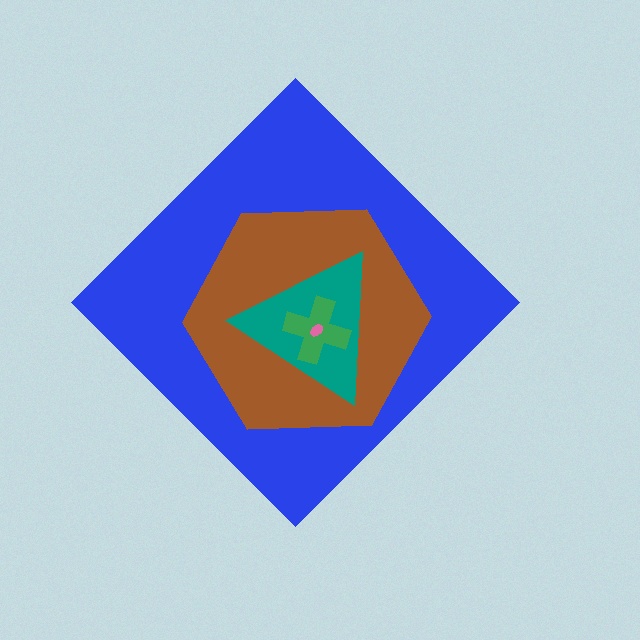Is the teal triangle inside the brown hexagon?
Yes.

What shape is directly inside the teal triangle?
The green cross.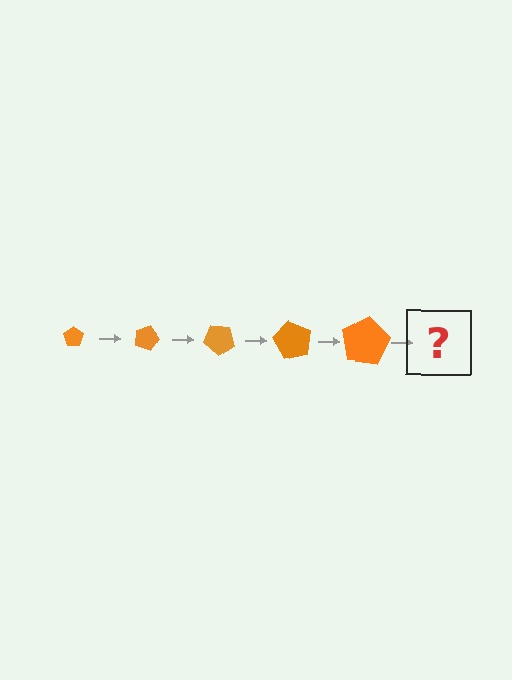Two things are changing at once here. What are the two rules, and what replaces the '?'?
The two rules are that the pentagon grows larger each step and it rotates 20 degrees each step. The '?' should be a pentagon, larger than the previous one and rotated 100 degrees from the start.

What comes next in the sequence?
The next element should be a pentagon, larger than the previous one and rotated 100 degrees from the start.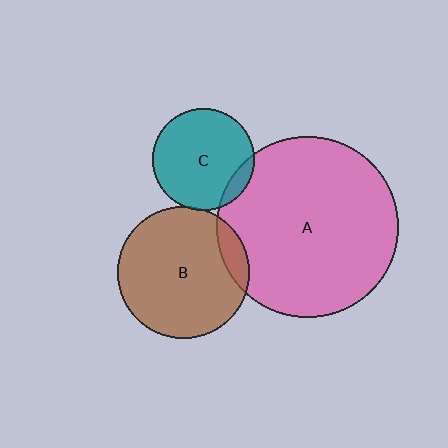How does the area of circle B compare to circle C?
Approximately 1.7 times.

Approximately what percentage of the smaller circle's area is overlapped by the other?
Approximately 10%.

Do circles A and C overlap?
Yes.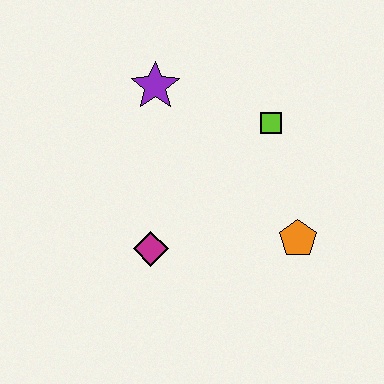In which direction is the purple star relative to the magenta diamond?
The purple star is above the magenta diamond.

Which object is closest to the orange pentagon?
The lime square is closest to the orange pentagon.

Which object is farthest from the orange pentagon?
The purple star is farthest from the orange pentagon.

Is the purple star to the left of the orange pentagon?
Yes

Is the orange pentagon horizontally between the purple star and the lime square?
No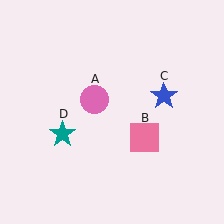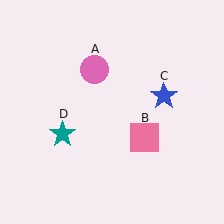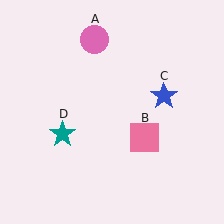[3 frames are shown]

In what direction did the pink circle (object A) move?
The pink circle (object A) moved up.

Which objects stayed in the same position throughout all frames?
Pink square (object B) and blue star (object C) and teal star (object D) remained stationary.